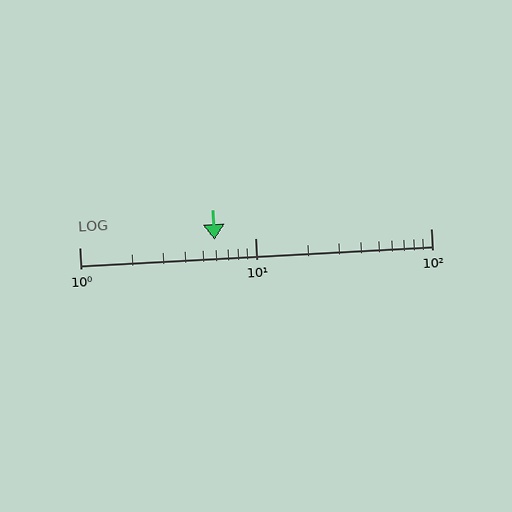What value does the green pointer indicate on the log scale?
The pointer indicates approximately 5.9.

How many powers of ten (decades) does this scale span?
The scale spans 2 decades, from 1 to 100.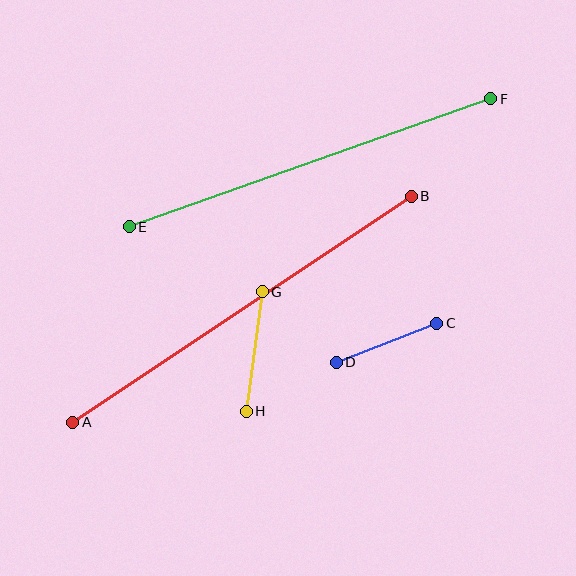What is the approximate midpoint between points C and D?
The midpoint is at approximately (387, 343) pixels.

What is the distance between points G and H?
The distance is approximately 120 pixels.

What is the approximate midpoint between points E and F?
The midpoint is at approximately (310, 163) pixels.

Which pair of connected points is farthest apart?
Points A and B are farthest apart.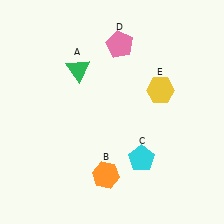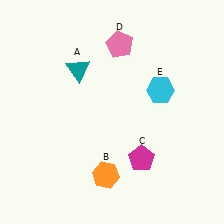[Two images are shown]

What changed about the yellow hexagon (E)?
In Image 1, E is yellow. In Image 2, it changed to cyan.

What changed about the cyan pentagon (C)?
In Image 1, C is cyan. In Image 2, it changed to magenta.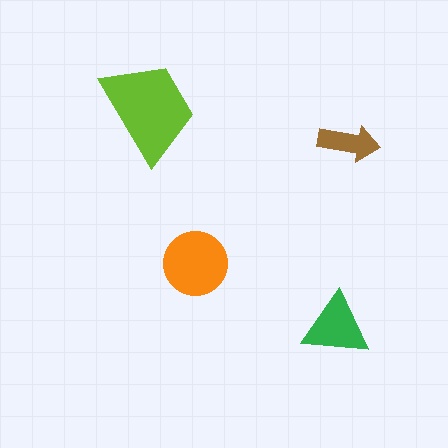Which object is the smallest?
The brown arrow.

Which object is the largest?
The lime trapezoid.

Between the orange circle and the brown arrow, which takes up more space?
The orange circle.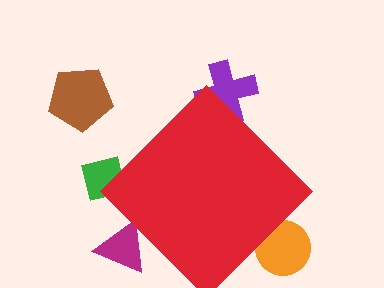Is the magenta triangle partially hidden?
Yes, the magenta triangle is partially hidden behind the red diamond.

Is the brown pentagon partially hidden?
No, the brown pentagon is fully visible.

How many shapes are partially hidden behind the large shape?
4 shapes are partially hidden.